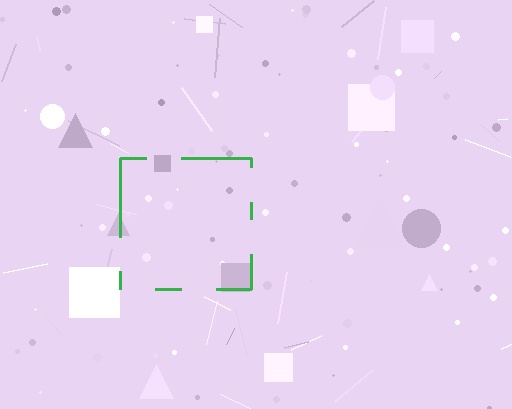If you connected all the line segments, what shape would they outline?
They would outline a square.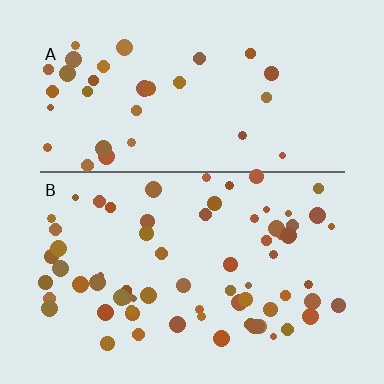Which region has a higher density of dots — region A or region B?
B (the bottom).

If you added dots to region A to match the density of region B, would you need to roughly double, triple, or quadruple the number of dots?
Approximately double.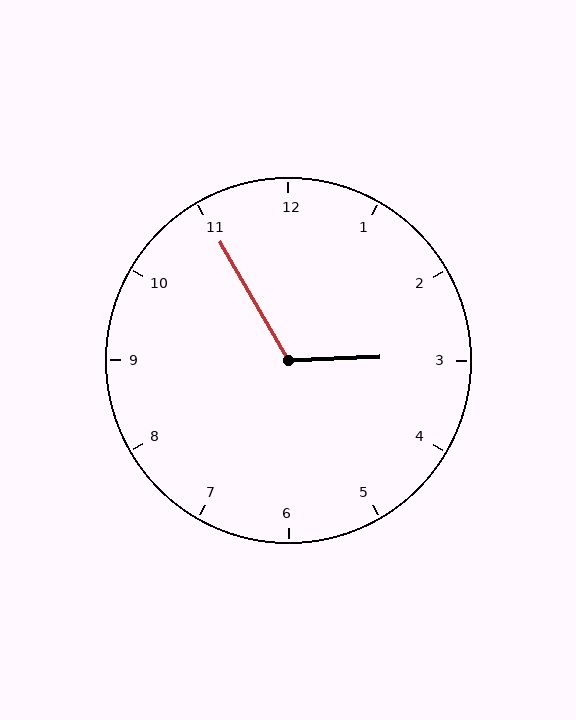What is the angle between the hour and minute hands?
Approximately 118 degrees.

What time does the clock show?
2:55.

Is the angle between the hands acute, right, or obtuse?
It is obtuse.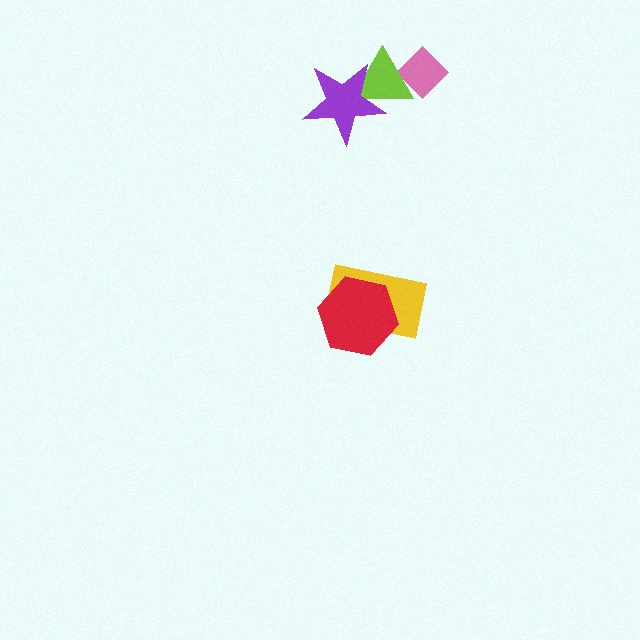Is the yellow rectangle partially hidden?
Yes, it is partially covered by another shape.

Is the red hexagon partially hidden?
No, no other shape covers it.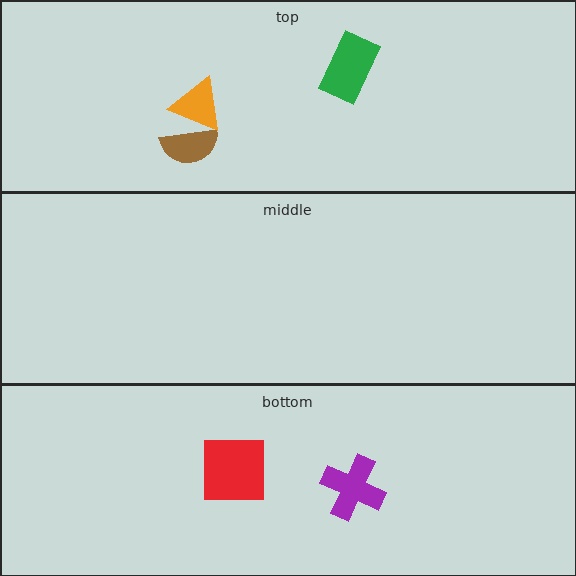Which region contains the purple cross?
The bottom region.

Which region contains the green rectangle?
The top region.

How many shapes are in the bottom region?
2.